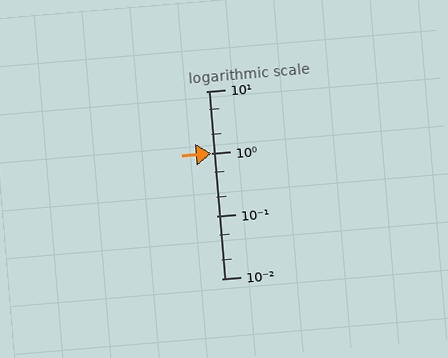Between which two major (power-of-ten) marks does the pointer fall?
The pointer is between 1 and 10.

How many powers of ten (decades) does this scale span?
The scale spans 3 decades, from 0.01 to 10.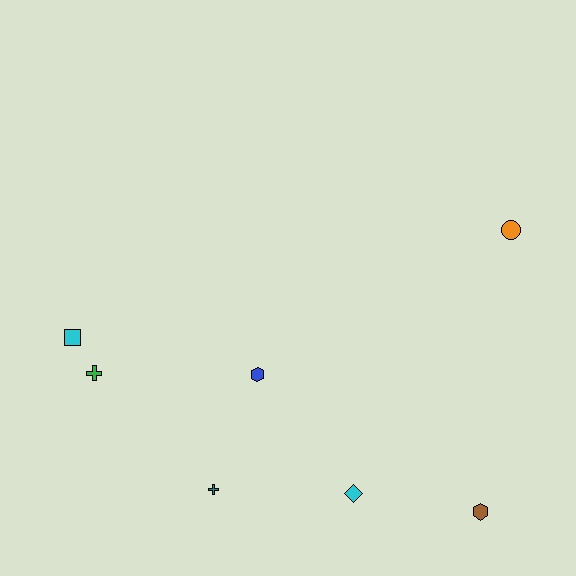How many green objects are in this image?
There is 1 green object.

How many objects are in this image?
There are 7 objects.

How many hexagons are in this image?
There are 2 hexagons.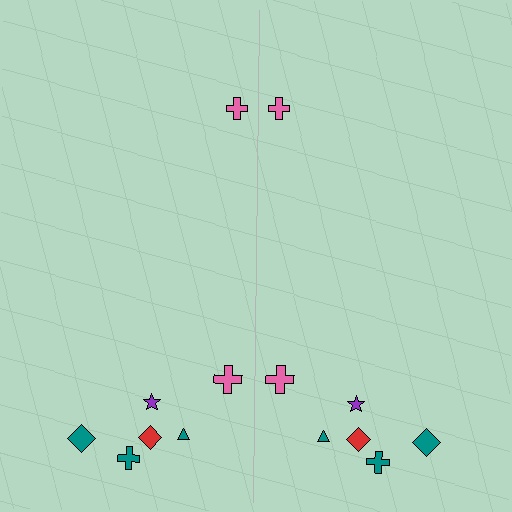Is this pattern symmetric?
Yes, this pattern has bilateral (reflection) symmetry.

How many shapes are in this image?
There are 14 shapes in this image.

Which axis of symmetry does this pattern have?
The pattern has a vertical axis of symmetry running through the center of the image.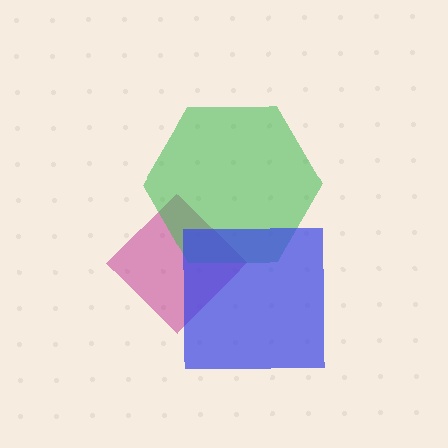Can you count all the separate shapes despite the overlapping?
Yes, there are 3 separate shapes.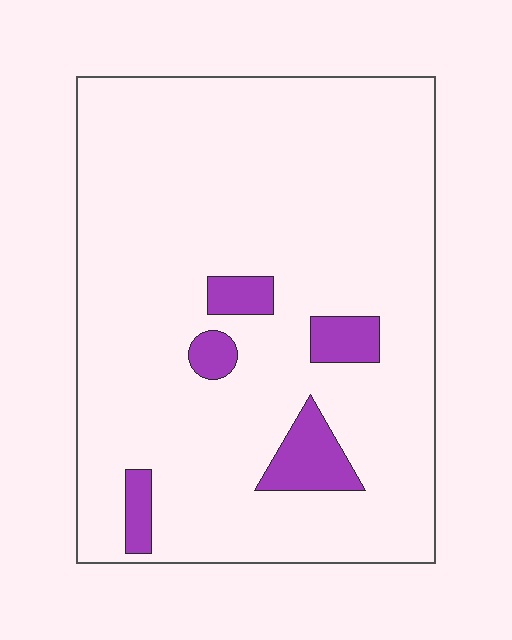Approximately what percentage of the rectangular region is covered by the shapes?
Approximately 10%.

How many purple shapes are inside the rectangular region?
5.